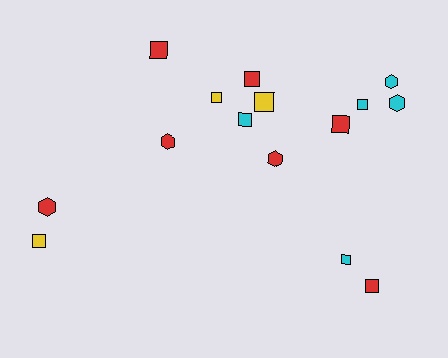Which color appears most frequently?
Red, with 7 objects.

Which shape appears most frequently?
Square, with 10 objects.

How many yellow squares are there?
There are 3 yellow squares.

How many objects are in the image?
There are 15 objects.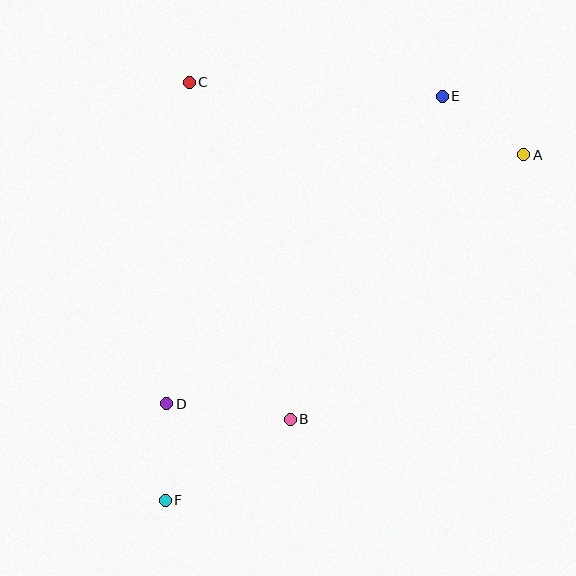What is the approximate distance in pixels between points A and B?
The distance between A and B is approximately 353 pixels.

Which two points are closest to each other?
Points D and F are closest to each other.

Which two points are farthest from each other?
Points A and F are farthest from each other.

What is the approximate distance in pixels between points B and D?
The distance between B and D is approximately 124 pixels.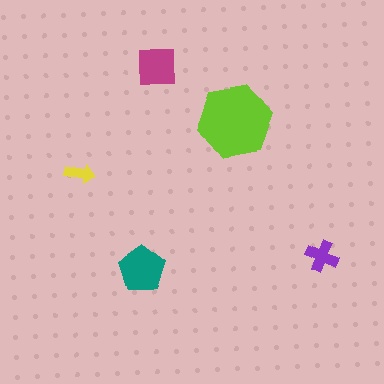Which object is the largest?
The lime hexagon.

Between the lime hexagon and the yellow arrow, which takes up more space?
The lime hexagon.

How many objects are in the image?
There are 5 objects in the image.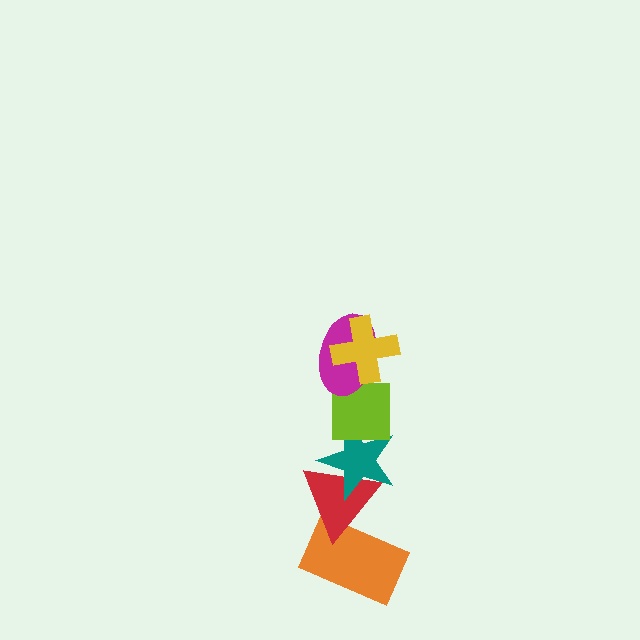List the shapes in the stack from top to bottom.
From top to bottom: the yellow cross, the magenta ellipse, the lime square, the teal star, the red triangle, the orange rectangle.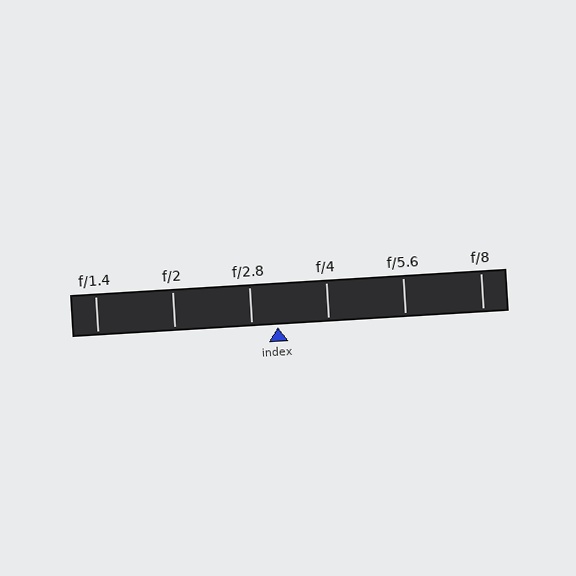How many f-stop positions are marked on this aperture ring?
There are 6 f-stop positions marked.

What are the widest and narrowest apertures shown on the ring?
The widest aperture shown is f/1.4 and the narrowest is f/8.